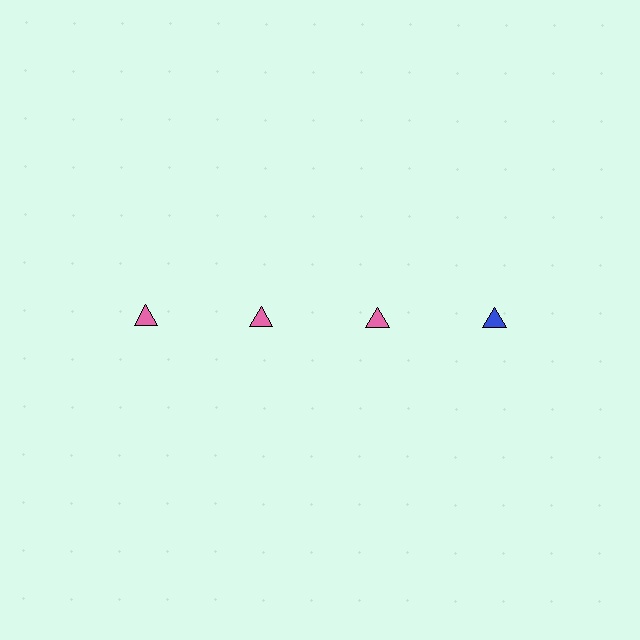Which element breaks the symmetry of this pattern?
The blue triangle in the top row, second from right column breaks the symmetry. All other shapes are pink triangles.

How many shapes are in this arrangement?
There are 4 shapes arranged in a grid pattern.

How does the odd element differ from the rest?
It has a different color: blue instead of pink.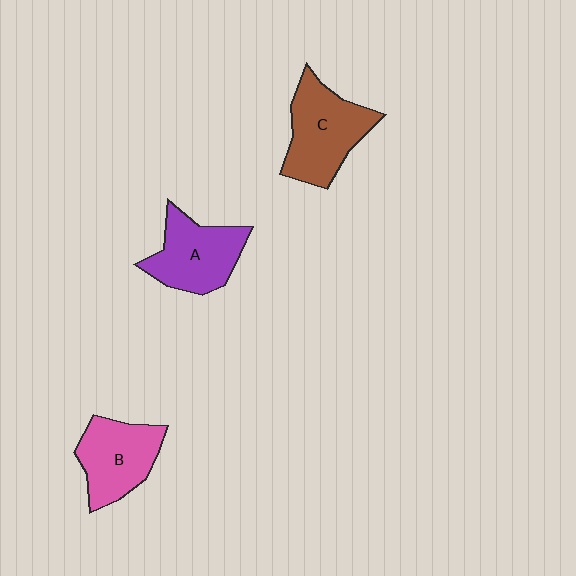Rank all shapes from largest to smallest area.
From largest to smallest: C (brown), A (purple), B (pink).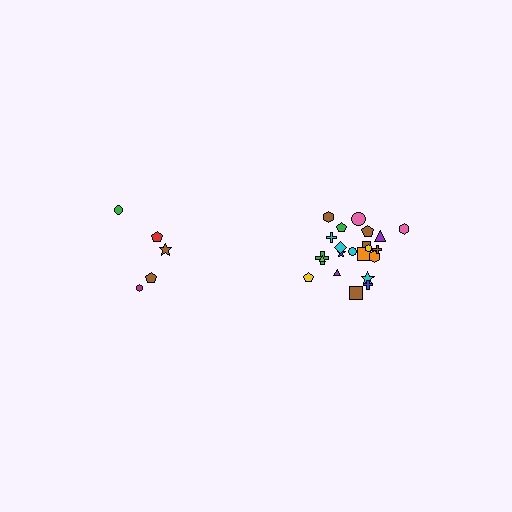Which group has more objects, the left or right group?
The right group.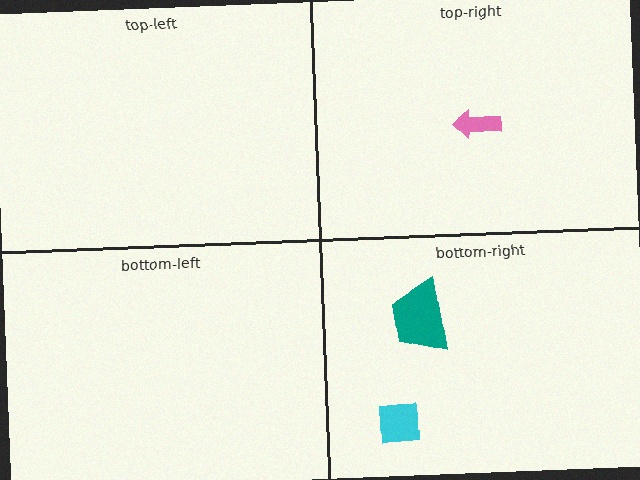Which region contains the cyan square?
The bottom-right region.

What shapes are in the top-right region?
The pink arrow.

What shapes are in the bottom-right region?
The cyan square, the teal trapezoid.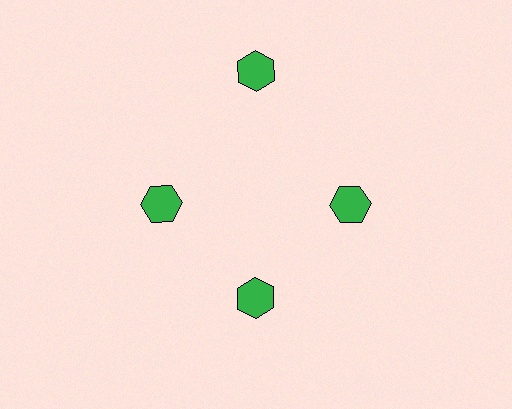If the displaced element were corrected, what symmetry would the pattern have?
It would have 4-fold rotational symmetry — the pattern would map onto itself every 90 degrees.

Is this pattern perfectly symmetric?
No. The 4 green hexagons are arranged in a ring, but one element near the 12 o'clock position is pushed outward from the center, breaking the 4-fold rotational symmetry.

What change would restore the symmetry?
The symmetry would be restored by moving it inward, back onto the ring so that all 4 hexagons sit at equal angles and equal distance from the center.